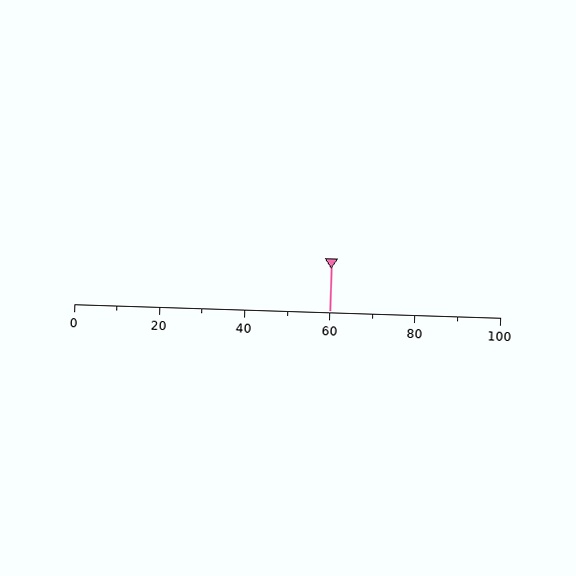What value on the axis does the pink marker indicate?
The marker indicates approximately 60.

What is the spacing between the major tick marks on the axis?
The major ticks are spaced 20 apart.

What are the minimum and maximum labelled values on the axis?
The axis runs from 0 to 100.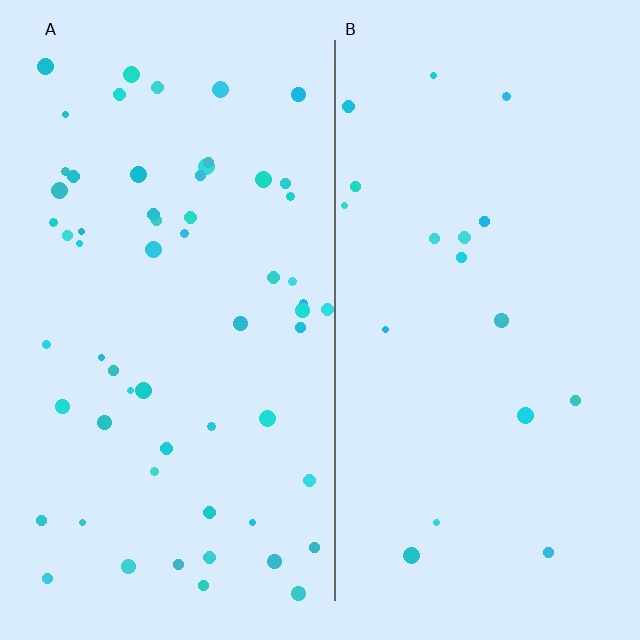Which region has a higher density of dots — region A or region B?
A (the left).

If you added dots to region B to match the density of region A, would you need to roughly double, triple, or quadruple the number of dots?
Approximately triple.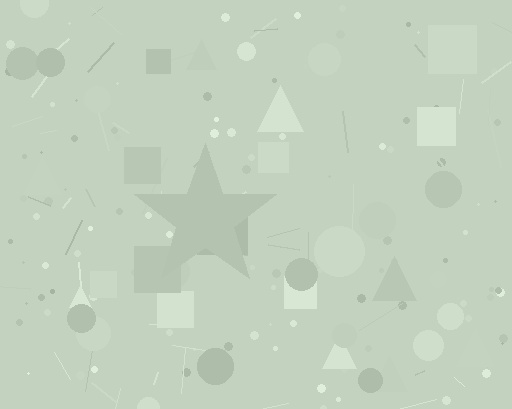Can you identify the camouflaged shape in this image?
The camouflaged shape is a star.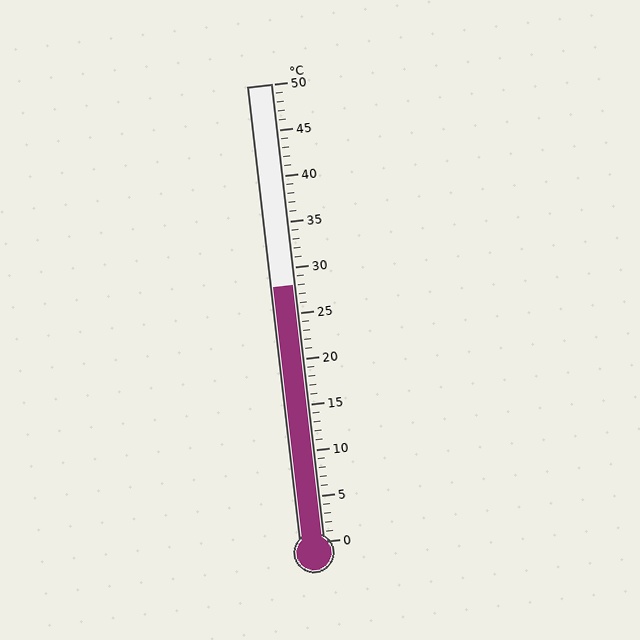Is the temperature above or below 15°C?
The temperature is above 15°C.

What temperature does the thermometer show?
The thermometer shows approximately 28°C.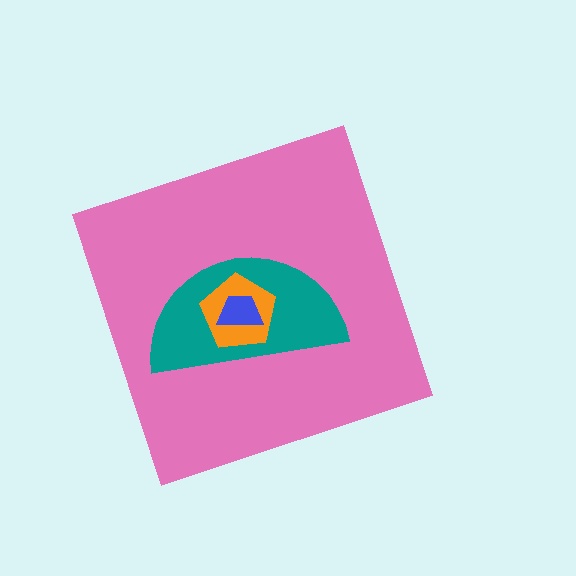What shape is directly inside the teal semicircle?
The orange pentagon.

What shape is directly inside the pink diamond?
The teal semicircle.